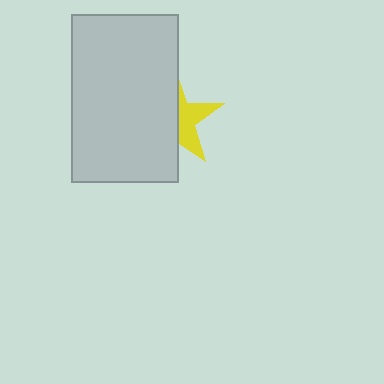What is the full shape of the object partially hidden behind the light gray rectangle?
The partially hidden object is a yellow star.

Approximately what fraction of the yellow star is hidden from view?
Roughly 61% of the yellow star is hidden behind the light gray rectangle.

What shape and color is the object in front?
The object in front is a light gray rectangle.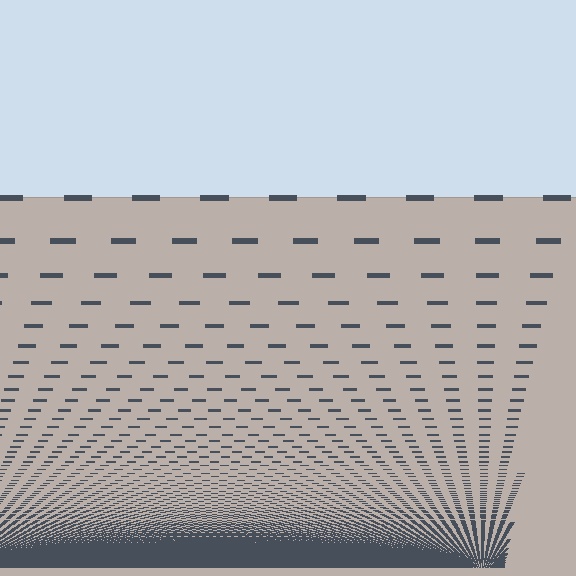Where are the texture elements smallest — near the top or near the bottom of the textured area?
Near the bottom.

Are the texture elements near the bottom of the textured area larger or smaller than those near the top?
Smaller. The gradient is inverted — elements near the bottom are smaller and denser.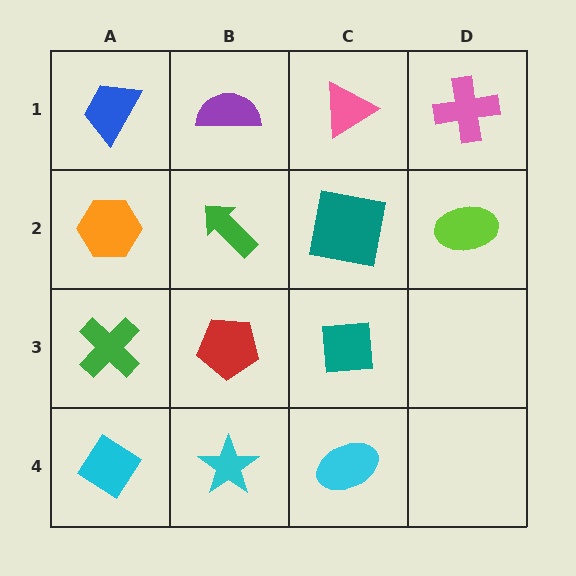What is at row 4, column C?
A cyan ellipse.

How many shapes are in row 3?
3 shapes.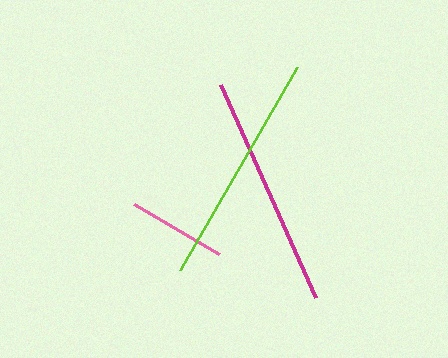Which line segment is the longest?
The lime line is the longest at approximately 234 pixels.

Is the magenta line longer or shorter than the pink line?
The magenta line is longer than the pink line.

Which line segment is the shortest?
The pink line is the shortest at approximately 99 pixels.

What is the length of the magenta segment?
The magenta segment is approximately 233 pixels long.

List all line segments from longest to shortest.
From longest to shortest: lime, magenta, pink.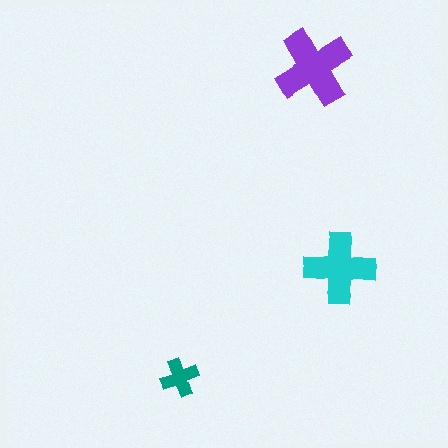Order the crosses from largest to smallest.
the purple one, the cyan one, the teal one.